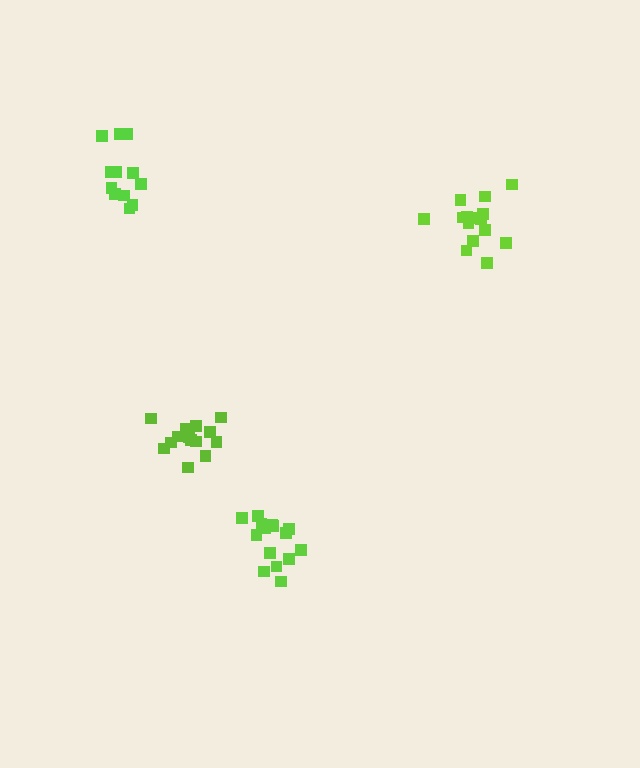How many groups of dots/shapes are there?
There are 4 groups.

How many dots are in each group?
Group 1: 12 dots, Group 2: 15 dots, Group 3: 14 dots, Group 4: 15 dots (56 total).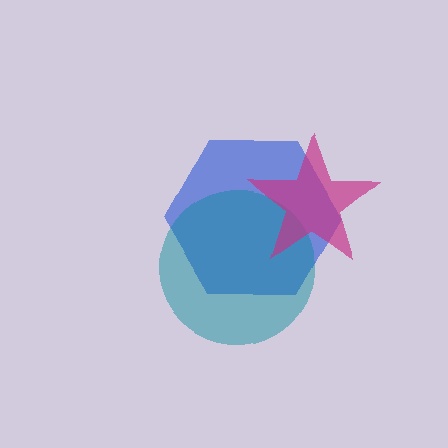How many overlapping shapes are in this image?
There are 3 overlapping shapes in the image.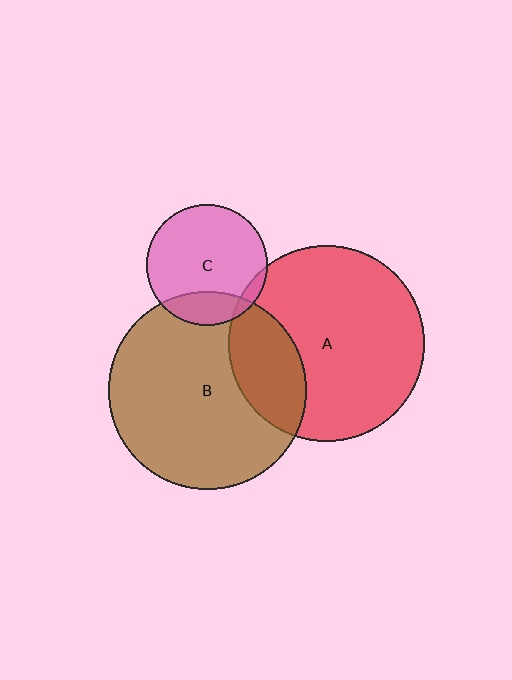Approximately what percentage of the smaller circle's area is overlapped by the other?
Approximately 20%.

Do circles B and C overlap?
Yes.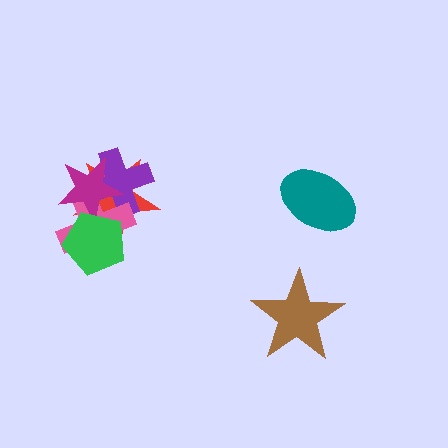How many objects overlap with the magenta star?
4 objects overlap with the magenta star.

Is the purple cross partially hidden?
Yes, it is partially covered by another shape.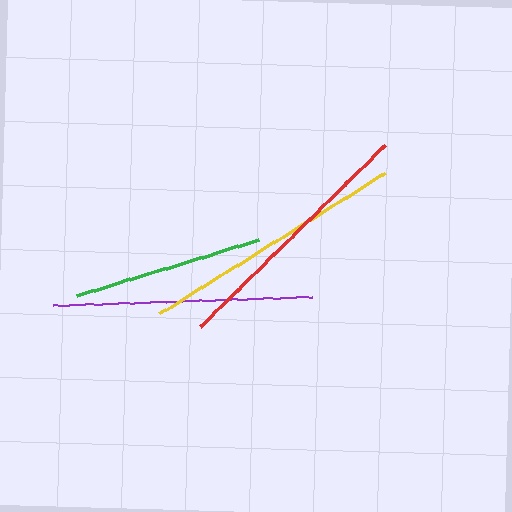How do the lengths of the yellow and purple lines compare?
The yellow and purple lines are approximately the same length.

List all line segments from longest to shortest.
From longest to shortest: yellow, purple, red, green.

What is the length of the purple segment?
The purple segment is approximately 260 pixels long.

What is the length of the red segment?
The red segment is approximately 259 pixels long.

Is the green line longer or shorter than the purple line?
The purple line is longer than the green line.